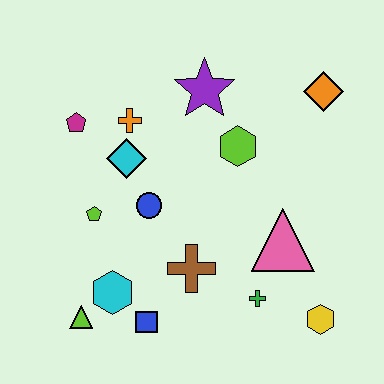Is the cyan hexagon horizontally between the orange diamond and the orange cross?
No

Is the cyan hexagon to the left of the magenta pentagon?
No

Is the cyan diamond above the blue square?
Yes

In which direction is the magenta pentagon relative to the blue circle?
The magenta pentagon is above the blue circle.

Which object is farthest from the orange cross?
The yellow hexagon is farthest from the orange cross.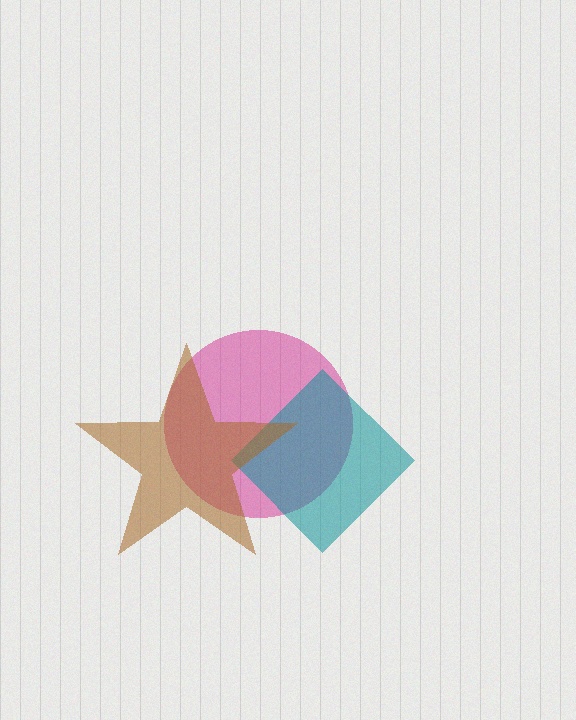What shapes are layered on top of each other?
The layered shapes are: a magenta circle, a teal diamond, a brown star.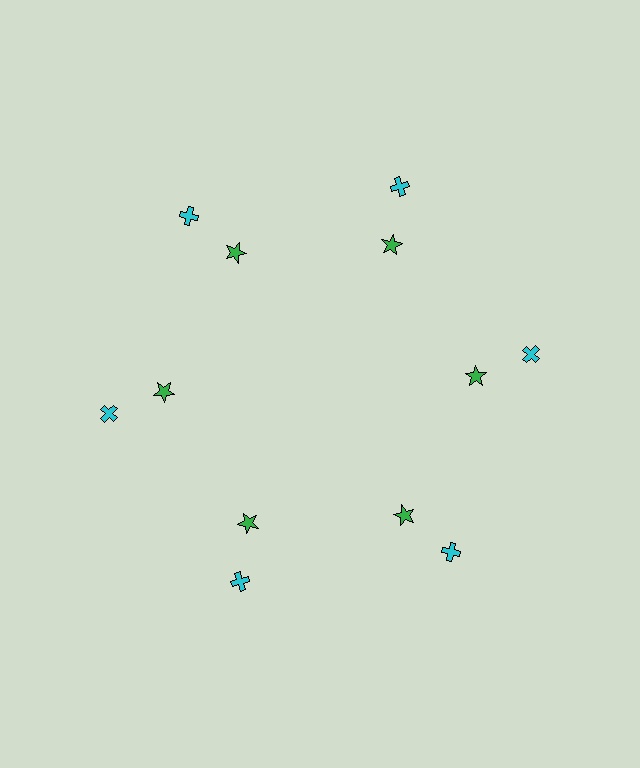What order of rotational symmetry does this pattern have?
This pattern has 6-fold rotational symmetry.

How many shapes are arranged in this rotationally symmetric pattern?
There are 12 shapes, arranged in 6 groups of 2.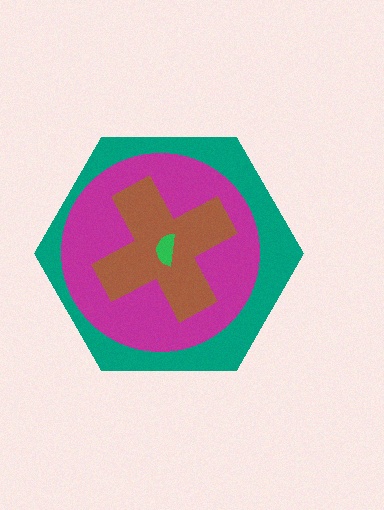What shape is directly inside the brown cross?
The green semicircle.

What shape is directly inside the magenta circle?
The brown cross.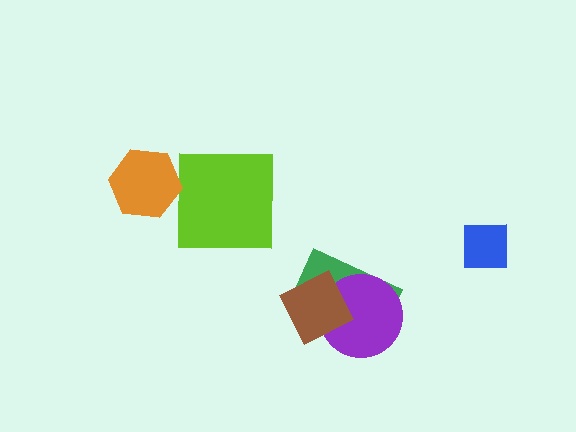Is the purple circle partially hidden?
Yes, it is partially covered by another shape.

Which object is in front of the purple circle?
The brown square is in front of the purple circle.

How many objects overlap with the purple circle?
2 objects overlap with the purple circle.